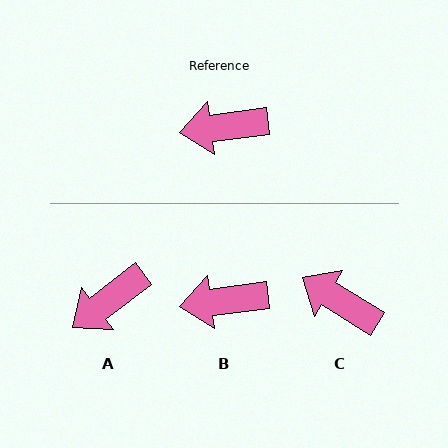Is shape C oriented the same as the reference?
No, it is off by about 39 degrees.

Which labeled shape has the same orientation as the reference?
B.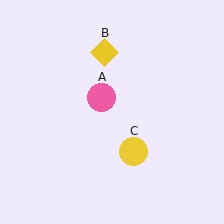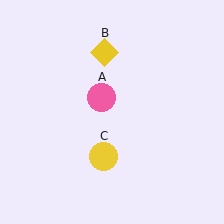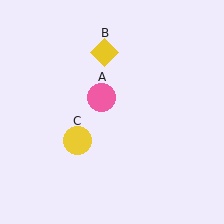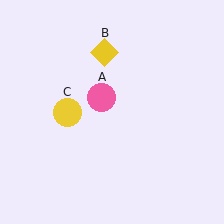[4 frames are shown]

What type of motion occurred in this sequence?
The yellow circle (object C) rotated clockwise around the center of the scene.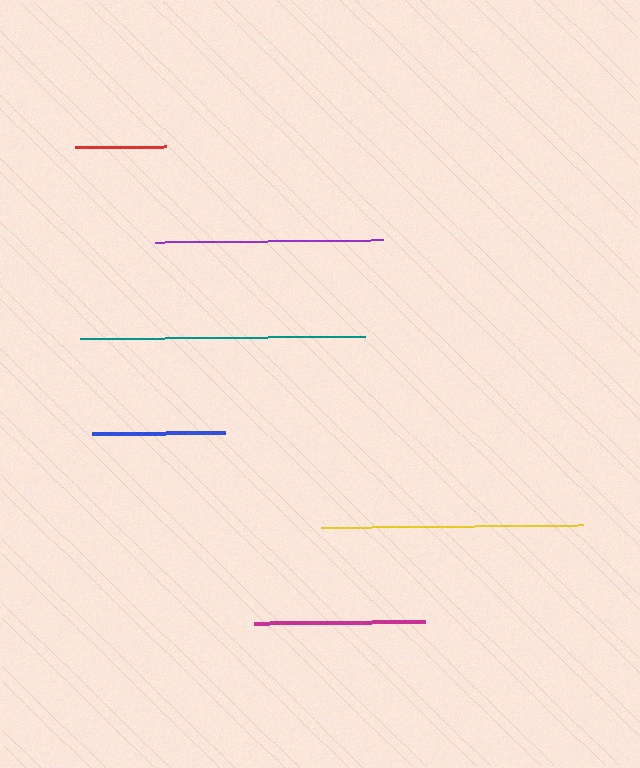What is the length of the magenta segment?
The magenta segment is approximately 171 pixels long.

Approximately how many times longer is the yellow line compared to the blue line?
The yellow line is approximately 2.0 times the length of the blue line.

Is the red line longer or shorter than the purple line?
The purple line is longer than the red line.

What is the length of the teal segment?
The teal segment is approximately 285 pixels long.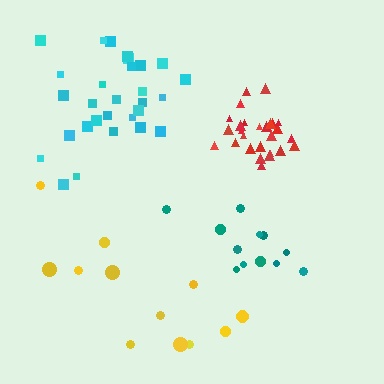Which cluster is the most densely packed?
Red.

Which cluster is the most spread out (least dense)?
Yellow.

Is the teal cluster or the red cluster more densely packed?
Red.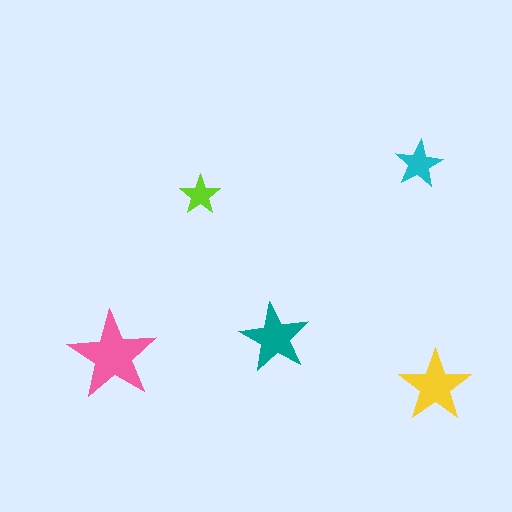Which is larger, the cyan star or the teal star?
The teal one.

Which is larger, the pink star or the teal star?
The pink one.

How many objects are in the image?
There are 5 objects in the image.